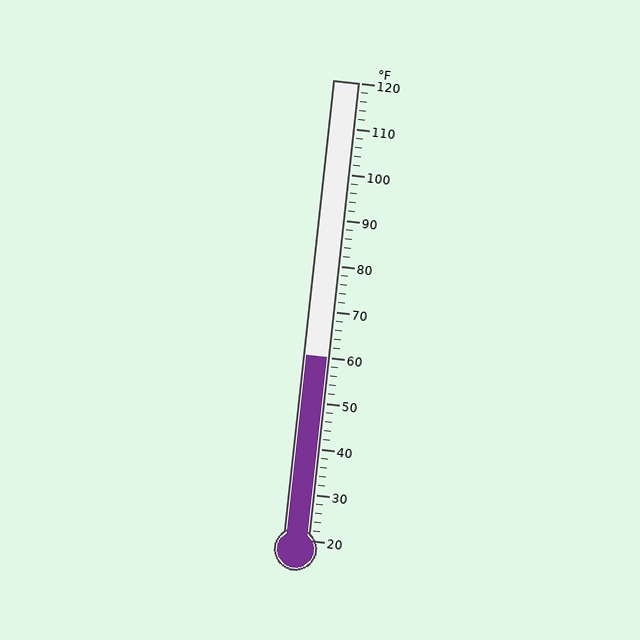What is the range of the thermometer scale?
The thermometer scale ranges from 20°F to 120°F.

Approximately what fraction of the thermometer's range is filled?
The thermometer is filled to approximately 40% of its range.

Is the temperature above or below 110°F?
The temperature is below 110°F.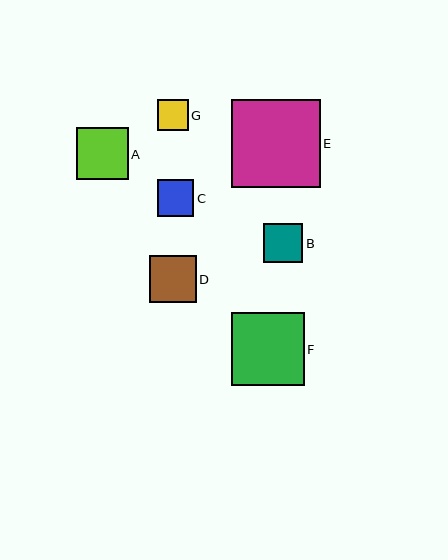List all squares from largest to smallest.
From largest to smallest: E, F, A, D, B, C, G.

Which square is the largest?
Square E is the largest with a size of approximately 88 pixels.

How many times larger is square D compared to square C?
Square D is approximately 1.3 times the size of square C.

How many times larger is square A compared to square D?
Square A is approximately 1.1 times the size of square D.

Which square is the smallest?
Square G is the smallest with a size of approximately 31 pixels.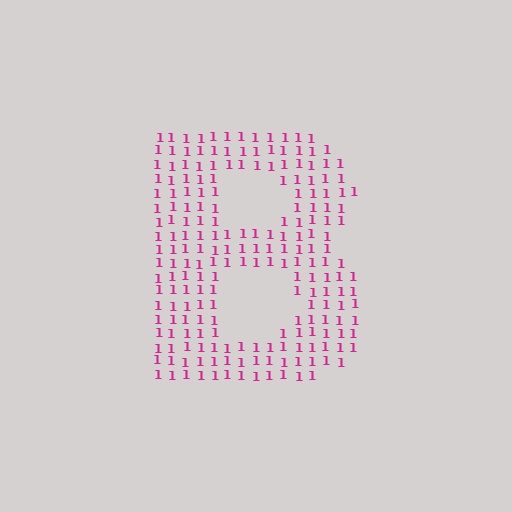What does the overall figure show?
The overall figure shows the letter B.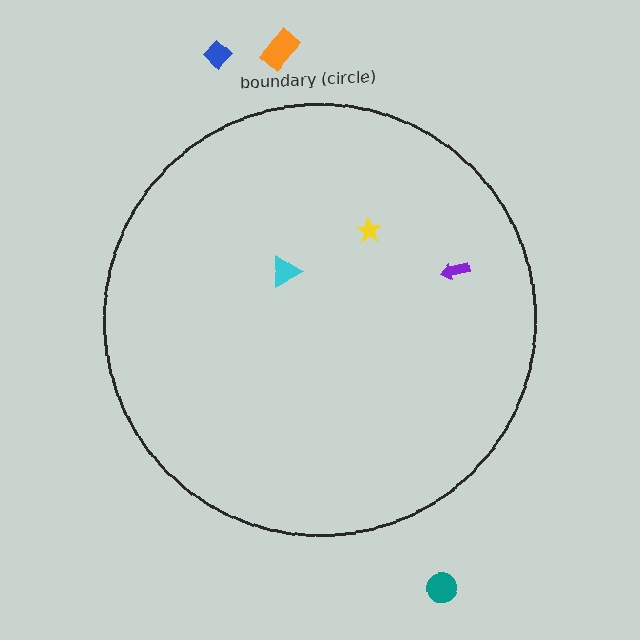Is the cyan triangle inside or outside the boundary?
Inside.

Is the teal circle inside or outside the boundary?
Outside.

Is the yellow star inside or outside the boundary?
Inside.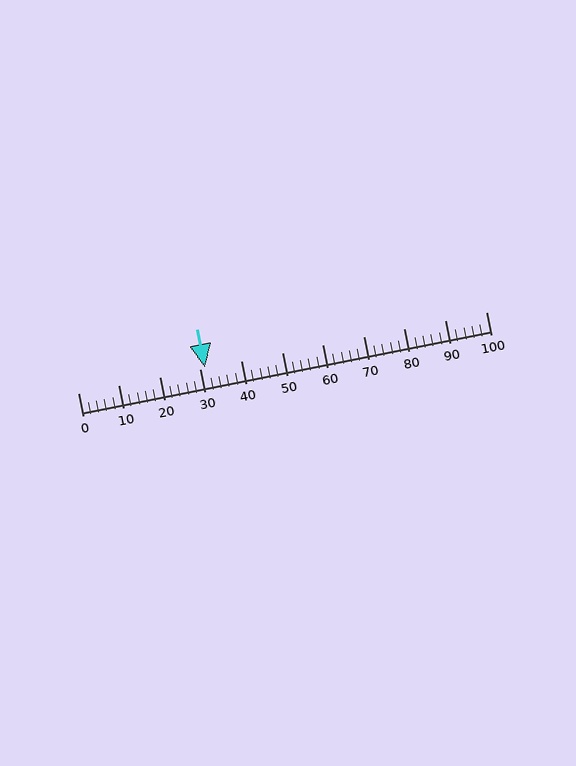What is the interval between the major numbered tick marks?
The major tick marks are spaced 10 units apart.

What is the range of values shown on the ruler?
The ruler shows values from 0 to 100.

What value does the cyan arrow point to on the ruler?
The cyan arrow points to approximately 31.